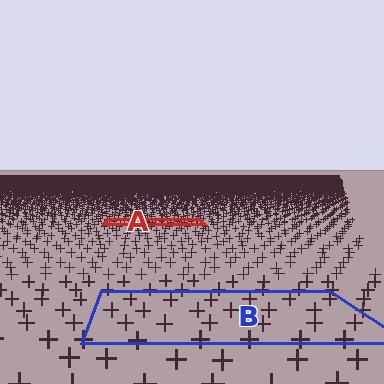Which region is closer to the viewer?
Region B is closer. The texture elements there are larger and more spread out.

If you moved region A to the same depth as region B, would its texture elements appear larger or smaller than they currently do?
They would appear larger. At a closer depth, the same texture elements are projected at a bigger on-screen size.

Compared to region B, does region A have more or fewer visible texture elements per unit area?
Region A has more texture elements per unit area — they are packed more densely because it is farther away.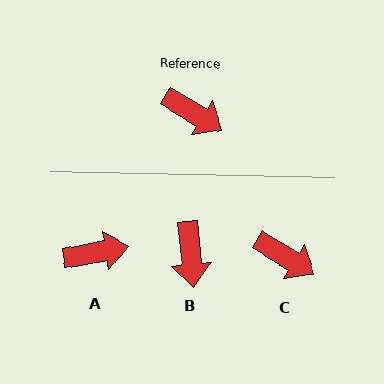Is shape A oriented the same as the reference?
No, it is off by about 42 degrees.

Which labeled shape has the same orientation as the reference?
C.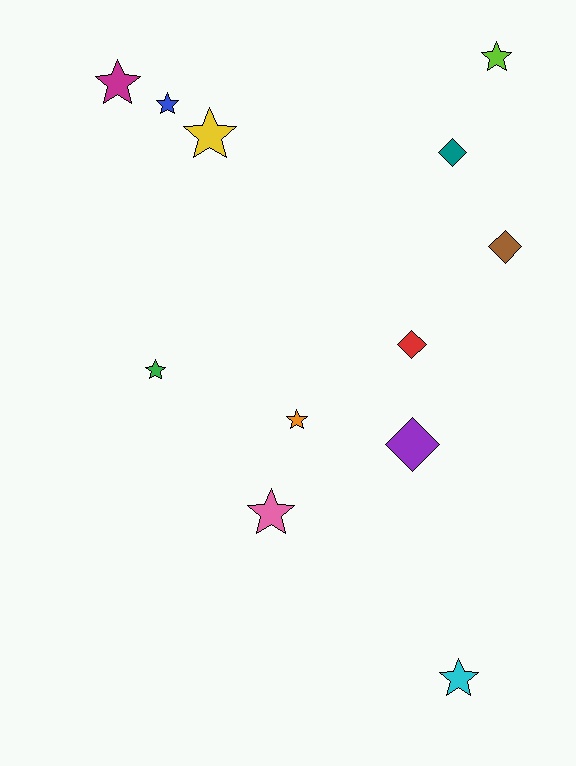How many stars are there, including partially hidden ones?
There are 8 stars.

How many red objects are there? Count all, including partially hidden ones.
There is 1 red object.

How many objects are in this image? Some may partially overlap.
There are 12 objects.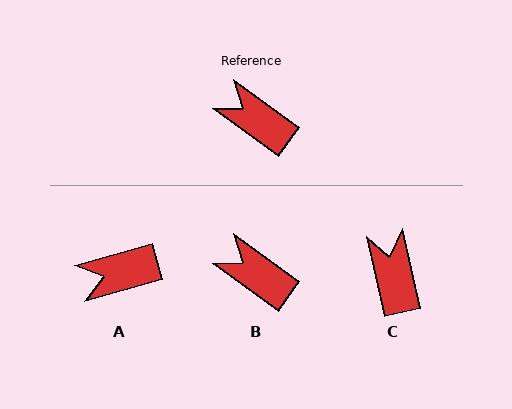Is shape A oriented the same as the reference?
No, it is off by about 52 degrees.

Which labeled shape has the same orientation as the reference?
B.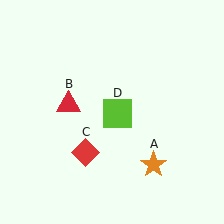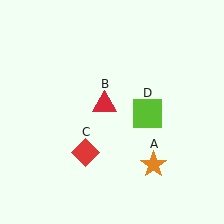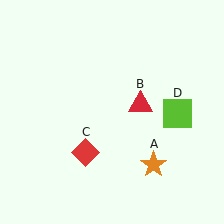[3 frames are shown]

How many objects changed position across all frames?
2 objects changed position: red triangle (object B), lime square (object D).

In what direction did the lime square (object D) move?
The lime square (object D) moved right.